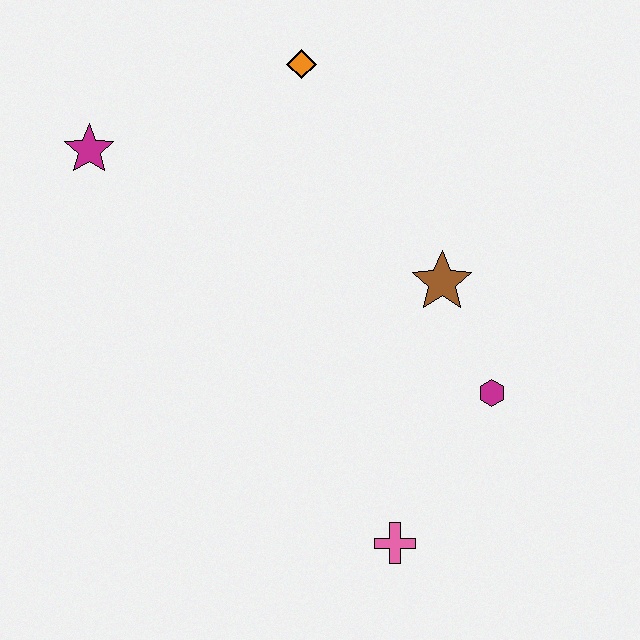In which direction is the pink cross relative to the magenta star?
The pink cross is below the magenta star.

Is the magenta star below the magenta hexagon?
No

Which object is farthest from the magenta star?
The pink cross is farthest from the magenta star.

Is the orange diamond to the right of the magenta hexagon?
No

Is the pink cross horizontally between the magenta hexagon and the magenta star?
Yes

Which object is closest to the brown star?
The magenta hexagon is closest to the brown star.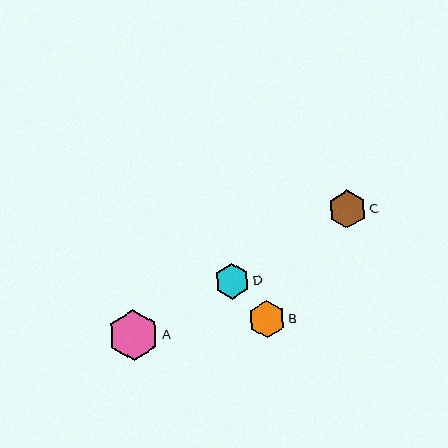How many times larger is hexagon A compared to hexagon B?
Hexagon A is approximately 1.4 times the size of hexagon B.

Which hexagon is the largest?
Hexagon A is the largest with a size of approximately 51 pixels.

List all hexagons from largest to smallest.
From largest to smallest: A, C, B, D.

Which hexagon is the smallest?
Hexagon D is the smallest with a size of approximately 35 pixels.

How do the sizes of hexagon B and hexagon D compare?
Hexagon B and hexagon D are approximately the same size.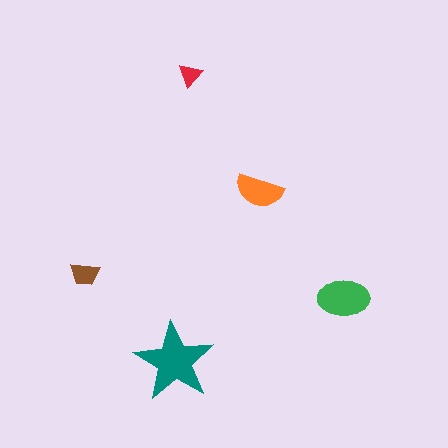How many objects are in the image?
There are 5 objects in the image.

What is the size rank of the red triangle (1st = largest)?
5th.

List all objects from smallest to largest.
The red triangle, the brown trapezoid, the orange semicircle, the green ellipse, the teal star.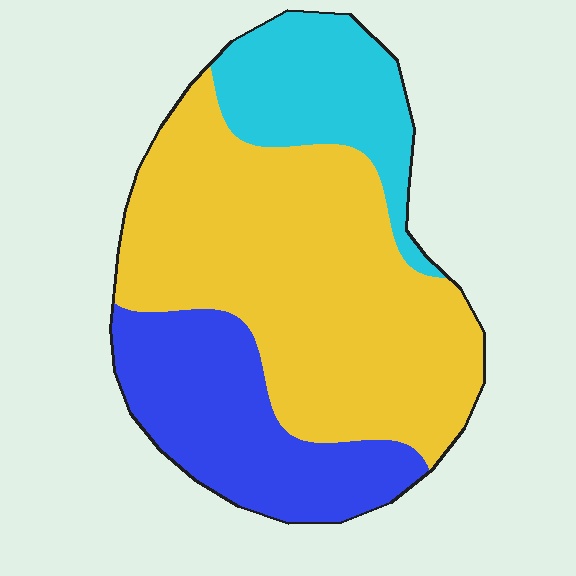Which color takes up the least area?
Cyan, at roughly 20%.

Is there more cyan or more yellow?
Yellow.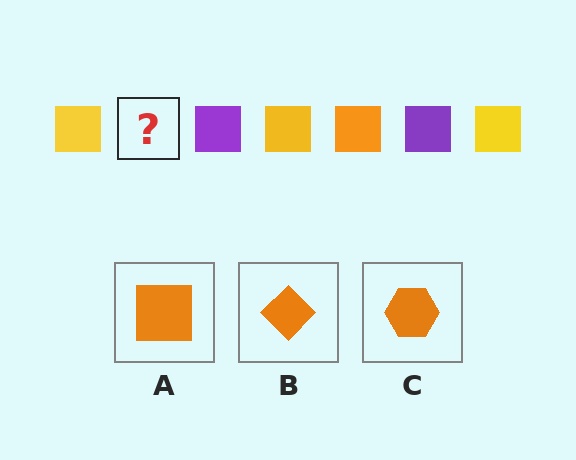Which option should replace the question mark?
Option A.